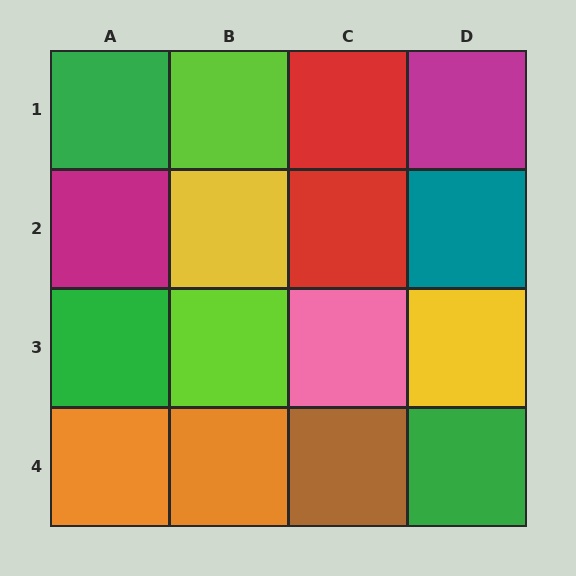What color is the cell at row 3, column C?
Pink.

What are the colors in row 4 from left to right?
Orange, orange, brown, green.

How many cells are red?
2 cells are red.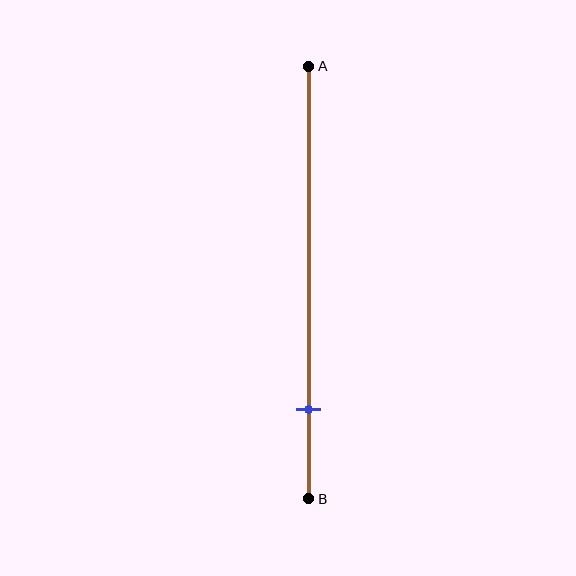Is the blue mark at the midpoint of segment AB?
No, the mark is at about 80% from A, not at the 50% midpoint.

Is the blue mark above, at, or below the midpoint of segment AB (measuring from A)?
The blue mark is below the midpoint of segment AB.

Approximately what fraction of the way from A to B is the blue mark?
The blue mark is approximately 80% of the way from A to B.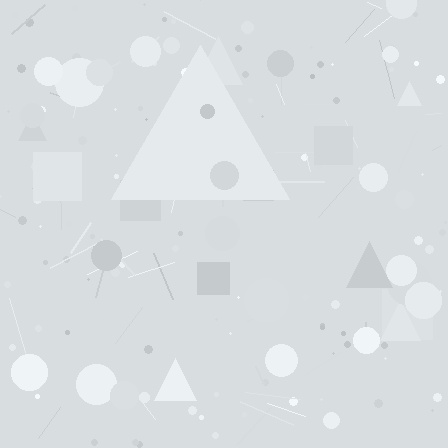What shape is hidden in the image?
A triangle is hidden in the image.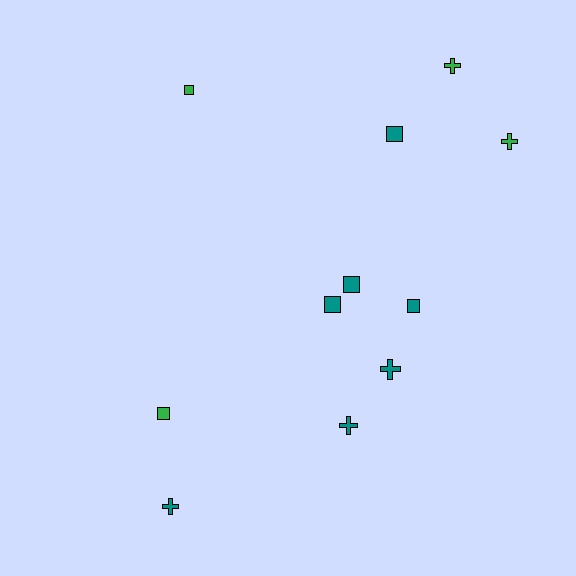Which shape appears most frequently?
Square, with 6 objects.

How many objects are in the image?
There are 11 objects.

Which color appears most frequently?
Teal, with 7 objects.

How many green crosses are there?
There are 2 green crosses.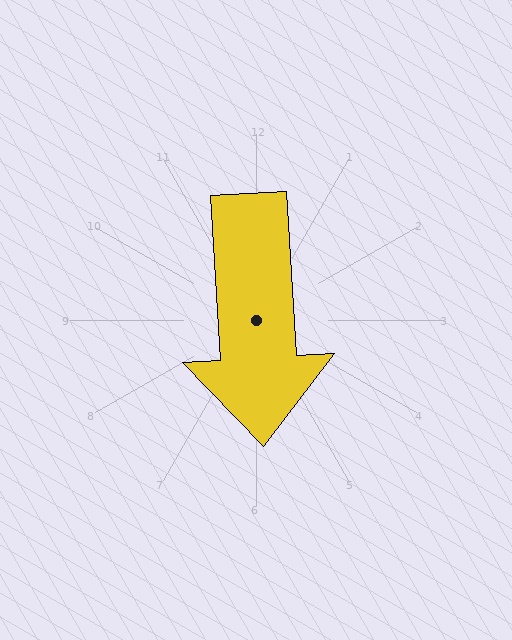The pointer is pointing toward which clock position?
Roughly 6 o'clock.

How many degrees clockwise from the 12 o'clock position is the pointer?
Approximately 176 degrees.